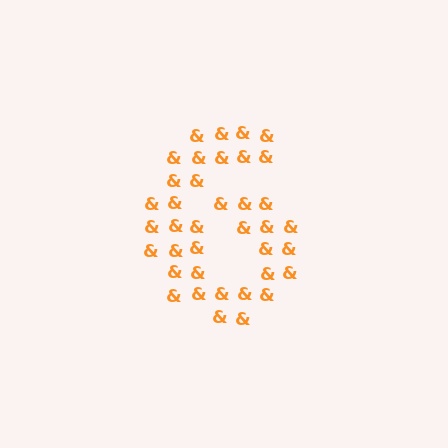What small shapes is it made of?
It is made of small ampersands.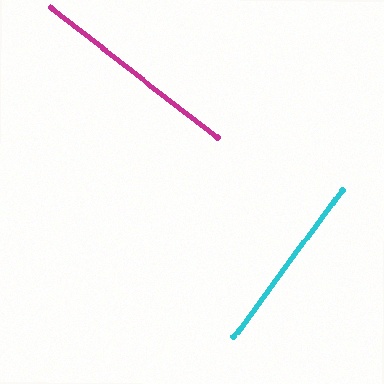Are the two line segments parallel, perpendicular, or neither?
Perpendicular — they meet at approximately 89°.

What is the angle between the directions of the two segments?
Approximately 89 degrees.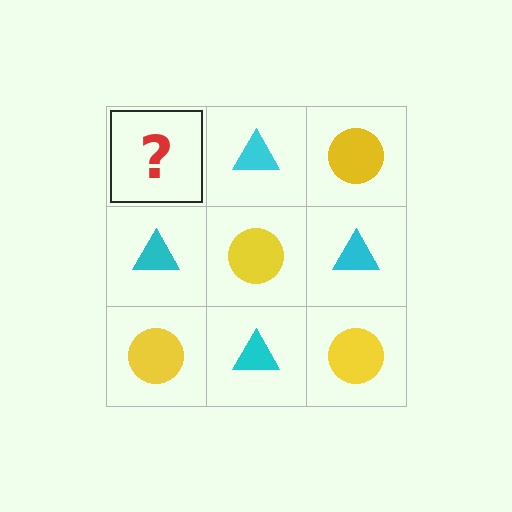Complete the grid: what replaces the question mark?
The question mark should be replaced with a yellow circle.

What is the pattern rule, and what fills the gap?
The rule is that it alternates yellow circle and cyan triangle in a checkerboard pattern. The gap should be filled with a yellow circle.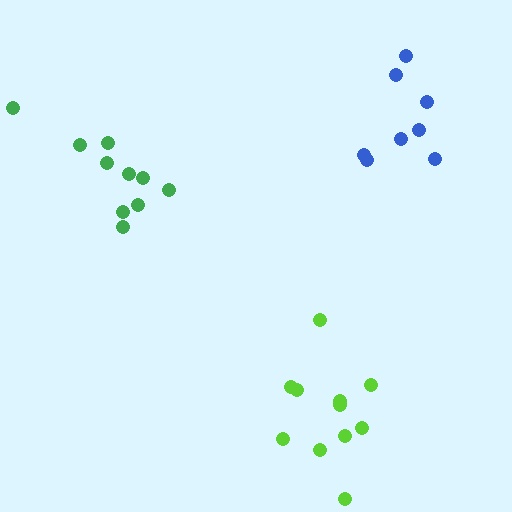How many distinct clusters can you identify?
There are 3 distinct clusters.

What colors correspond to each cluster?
The clusters are colored: green, blue, lime.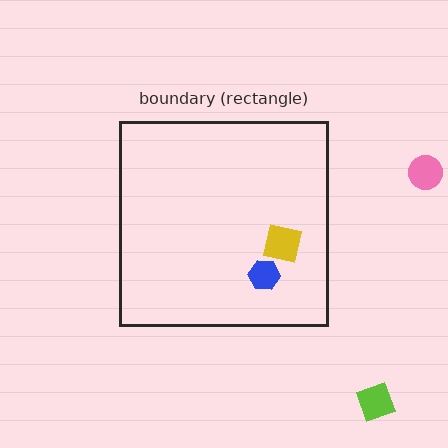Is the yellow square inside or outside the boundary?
Inside.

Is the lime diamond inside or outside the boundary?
Outside.